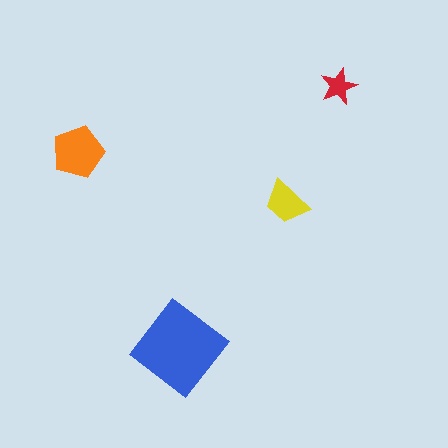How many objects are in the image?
There are 4 objects in the image.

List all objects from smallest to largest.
The red star, the yellow trapezoid, the orange pentagon, the blue diamond.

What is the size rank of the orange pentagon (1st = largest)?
2nd.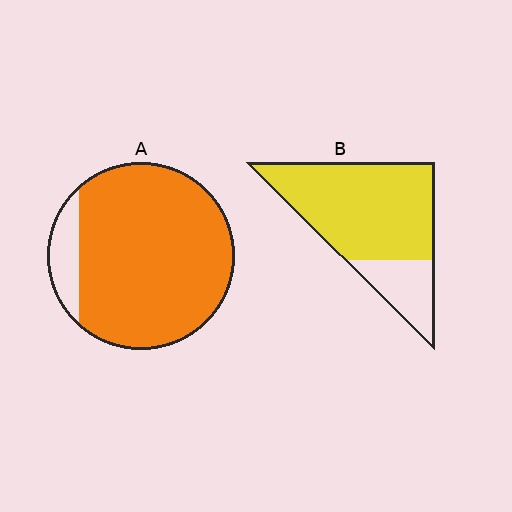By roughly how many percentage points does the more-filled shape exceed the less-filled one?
By roughly 10 percentage points (A over B).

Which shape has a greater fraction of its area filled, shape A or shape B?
Shape A.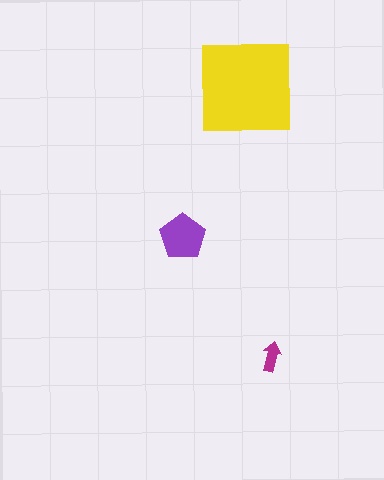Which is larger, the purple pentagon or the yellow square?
The yellow square.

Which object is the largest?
The yellow square.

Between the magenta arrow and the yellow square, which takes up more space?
The yellow square.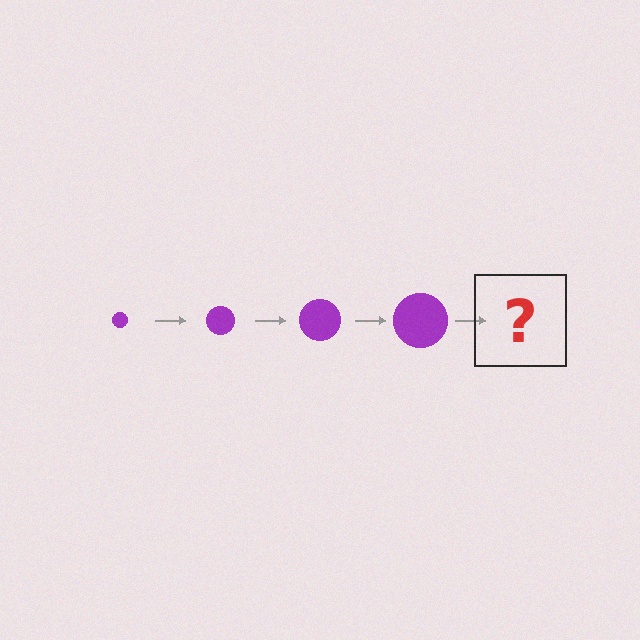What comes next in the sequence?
The next element should be a purple circle, larger than the previous one.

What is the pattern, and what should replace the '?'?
The pattern is that the circle gets progressively larger each step. The '?' should be a purple circle, larger than the previous one.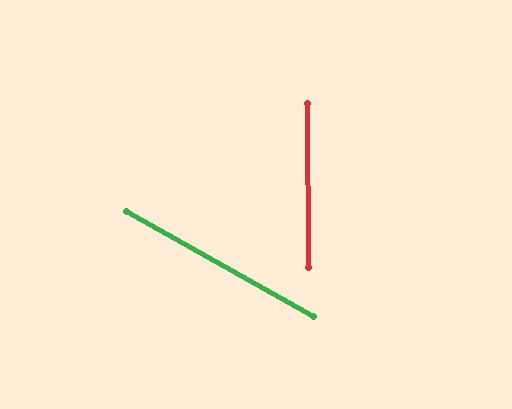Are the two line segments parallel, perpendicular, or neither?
Neither parallel nor perpendicular — they differ by about 60°.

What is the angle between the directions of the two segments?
Approximately 60 degrees.